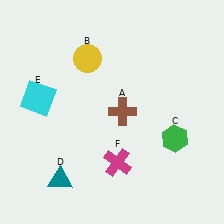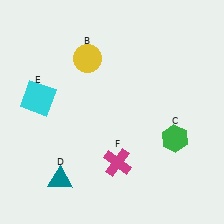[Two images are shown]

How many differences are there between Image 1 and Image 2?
There is 1 difference between the two images.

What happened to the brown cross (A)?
The brown cross (A) was removed in Image 2. It was in the top-right area of Image 1.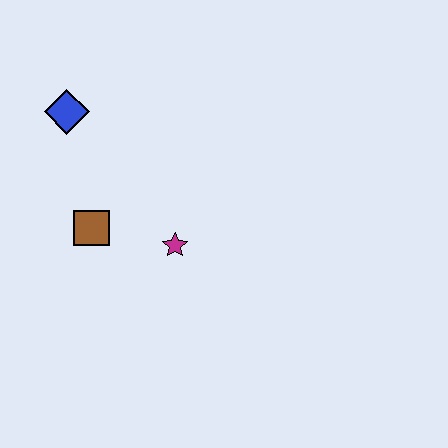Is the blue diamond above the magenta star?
Yes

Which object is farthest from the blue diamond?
The magenta star is farthest from the blue diamond.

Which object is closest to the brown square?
The magenta star is closest to the brown square.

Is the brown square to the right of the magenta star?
No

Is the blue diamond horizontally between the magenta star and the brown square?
No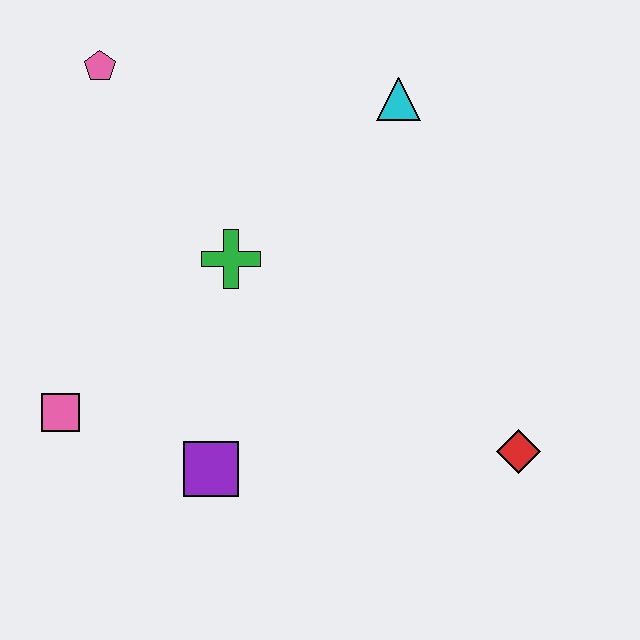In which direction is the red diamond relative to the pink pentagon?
The red diamond is to the right of the pink pentagon.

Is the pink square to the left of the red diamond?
Yes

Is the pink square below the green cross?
Yes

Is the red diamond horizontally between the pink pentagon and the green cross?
No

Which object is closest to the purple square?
The pink square is closest to the purple square.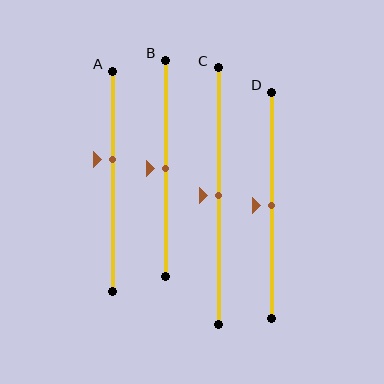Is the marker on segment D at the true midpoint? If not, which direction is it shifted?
Yes, the marker on segment D is at the true midpoint.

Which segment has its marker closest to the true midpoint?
Segment B has its marker closest to the true midpoint.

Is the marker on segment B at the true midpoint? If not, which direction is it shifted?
Yes, the marker on segment B is at the true midpoint.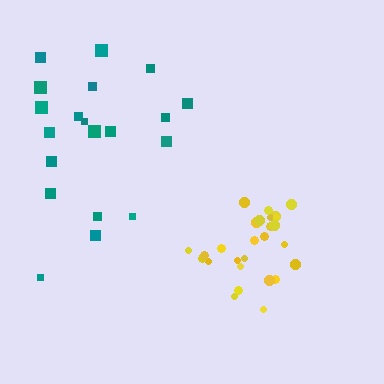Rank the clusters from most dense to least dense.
yellow, teal.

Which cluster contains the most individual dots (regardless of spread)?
Yellow (27).